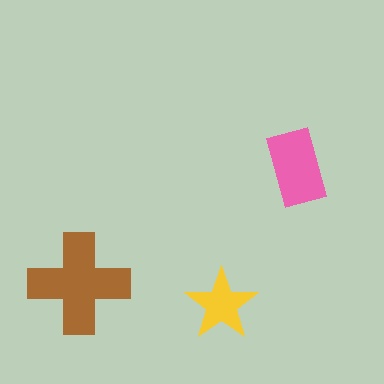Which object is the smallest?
The yellow star.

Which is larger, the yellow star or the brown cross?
The brown cross.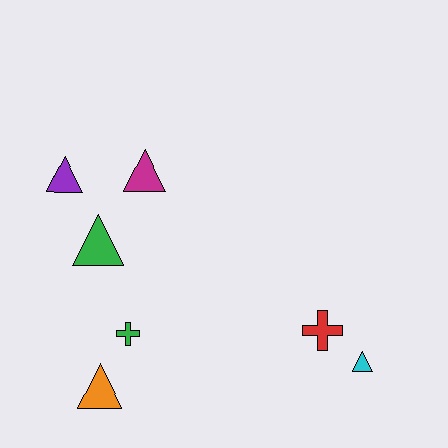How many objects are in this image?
There are 7 objects.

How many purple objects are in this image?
There is 1 purple object.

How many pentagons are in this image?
There are no pentagons.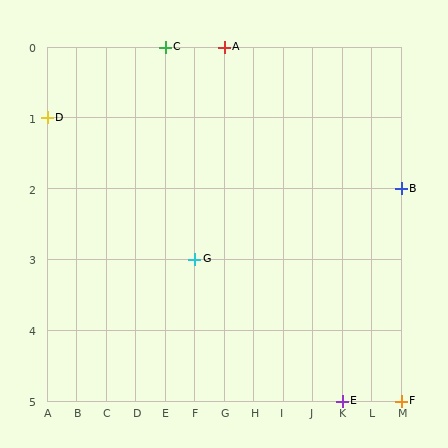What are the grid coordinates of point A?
Point A is at grid coordinates (G, 0).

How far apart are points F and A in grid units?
Points F and A are 6 columns and 5 rows apart (about 7.8 grid units diagonally).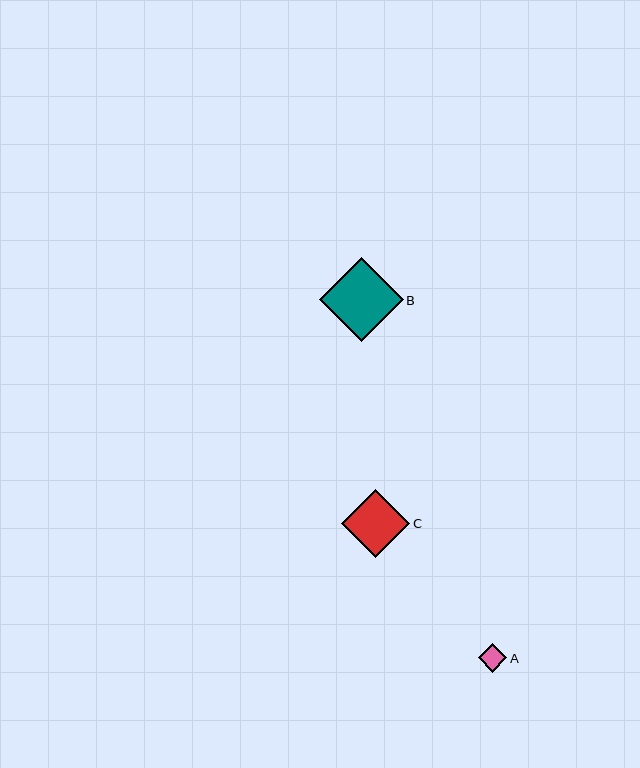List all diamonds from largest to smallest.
From largest to smallest: B, C, A.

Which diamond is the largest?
Diamond B is the largest with a size of approximately 84 pixels.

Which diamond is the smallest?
Diamond A is the smallest with a size of approximately 28 pixels.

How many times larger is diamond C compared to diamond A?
Diamond C is approximately 2.4 times the size of diamond A.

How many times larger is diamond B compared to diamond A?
Diamond B is approximately 3.0 times the size of diamond A.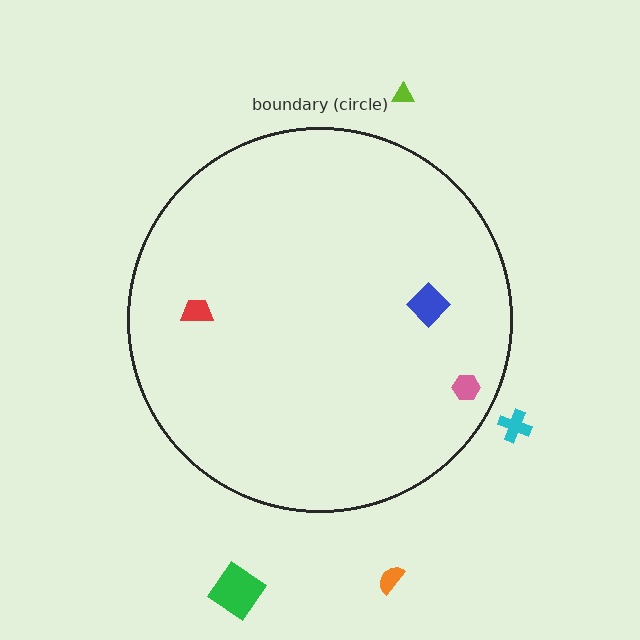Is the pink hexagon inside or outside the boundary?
Inside.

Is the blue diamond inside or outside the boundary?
Inside.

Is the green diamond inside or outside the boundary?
Outside.